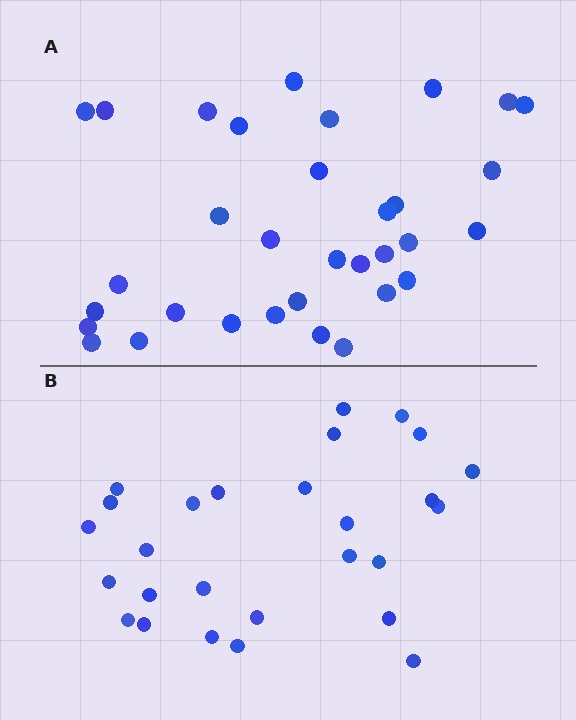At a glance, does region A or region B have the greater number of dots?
Region A (the top region) has more dots.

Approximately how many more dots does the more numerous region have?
Region A has about 6 more dots than region B.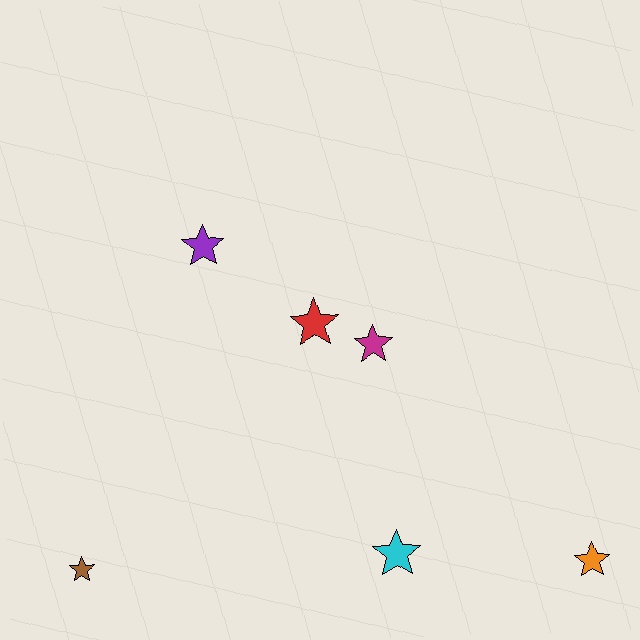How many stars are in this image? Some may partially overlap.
There are 6 stars.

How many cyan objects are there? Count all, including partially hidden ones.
There is 1 cyan object.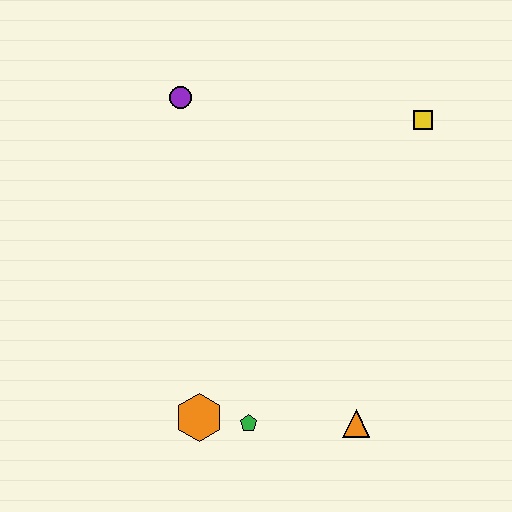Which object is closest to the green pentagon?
The orange hexagon is closest to the green pentagon.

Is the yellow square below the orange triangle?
No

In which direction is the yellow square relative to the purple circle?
The yellow square is to the right of the purple circle.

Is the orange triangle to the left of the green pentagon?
No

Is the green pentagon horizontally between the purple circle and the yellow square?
Yes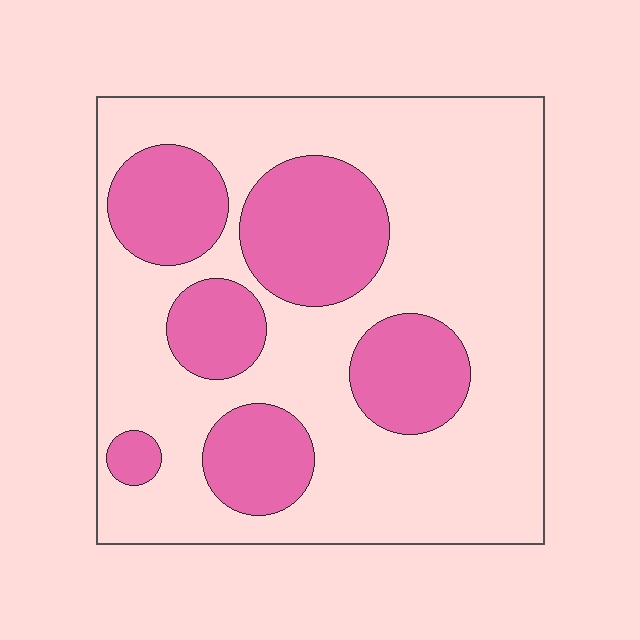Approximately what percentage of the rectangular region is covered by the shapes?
Approximately 30%.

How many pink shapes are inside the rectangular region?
6.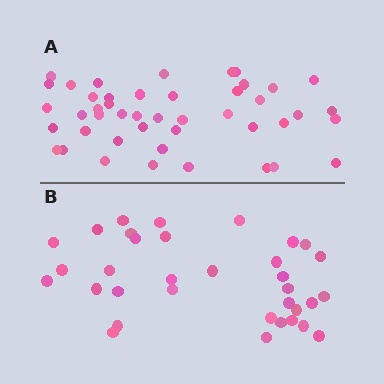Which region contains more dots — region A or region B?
Region A (the top region) has more dots.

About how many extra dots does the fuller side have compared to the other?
Region A has roughly 12 or so more dots than region B.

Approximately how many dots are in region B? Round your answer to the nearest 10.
About 30 dots. (The exact count is 34, which rounds to 30.)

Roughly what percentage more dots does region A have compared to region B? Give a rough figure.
About 30% more.